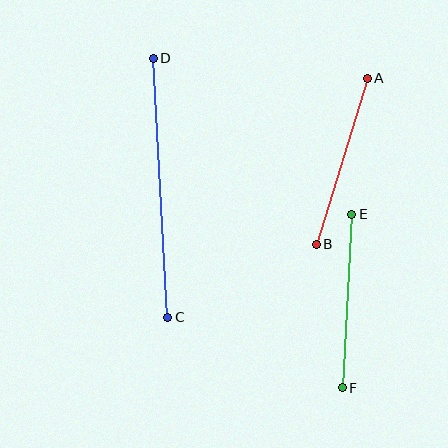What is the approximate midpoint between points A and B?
The midpoint is at approximately (342, 161) pixels.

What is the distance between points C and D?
The distance is approximately 260 pixels.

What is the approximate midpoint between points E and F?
The midpoint is at approximately (347, 301) pixels.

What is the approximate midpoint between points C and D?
The midpoint is at approximately (160, 188) pixels.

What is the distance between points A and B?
The distance is approximately 174 pixels.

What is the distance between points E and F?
The distance is approximately 174 pixels.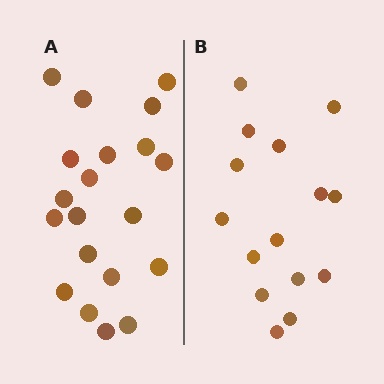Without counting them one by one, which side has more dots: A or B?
Region A (the left region) has more dots.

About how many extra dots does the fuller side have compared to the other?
Region A has about 5 more dots than region B.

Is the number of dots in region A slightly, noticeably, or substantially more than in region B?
Region A has noticeably more, but not dramatically so. The ratio is roughly 1.3 to 1.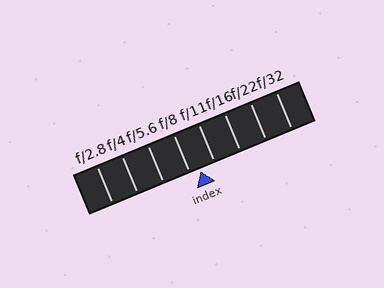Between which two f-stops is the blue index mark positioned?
The index mark is between f/8 and f/11.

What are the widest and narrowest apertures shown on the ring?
The widest aperture shown is f/2.8 and the narrowest is f/32.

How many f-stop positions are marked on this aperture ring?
There are 8 f-stop positions marked.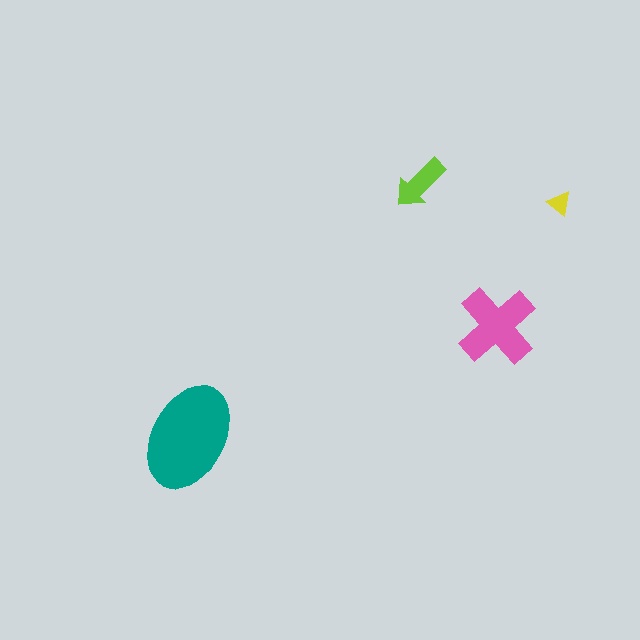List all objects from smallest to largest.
The yellow triangle, the lime arrow, the pink cross, the teal ellipse.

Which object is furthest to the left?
The teal ellipse is leftmost.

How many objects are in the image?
There are 4 objects in the image.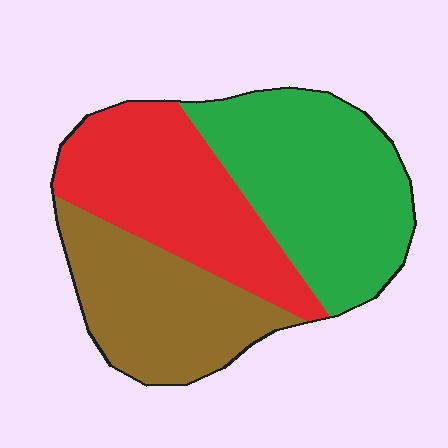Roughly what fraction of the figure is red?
Red takes up about one third (1/3) of the figure.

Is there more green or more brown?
Green.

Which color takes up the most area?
Green, at roughly 40%.